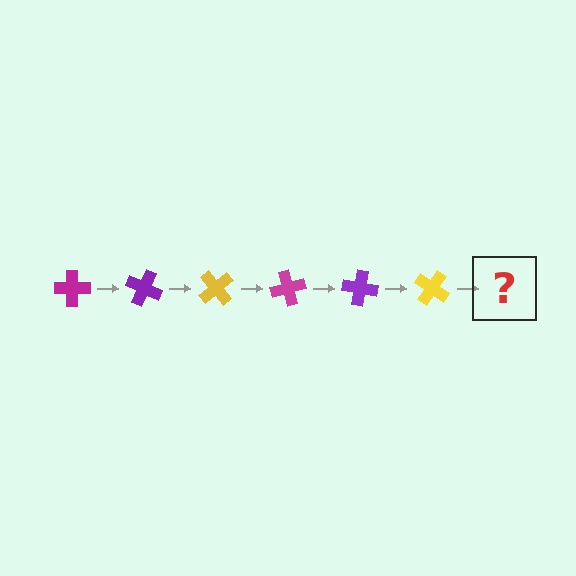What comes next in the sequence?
The next element should be a magenta cross, rotated 150 degrees from the start.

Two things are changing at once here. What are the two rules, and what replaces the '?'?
The two rules are that it rotates 25 degrees each step and the color cycles through magenta, purple, and yellow. The '?' should be a magenta cross, rotated 150 degrees from the start.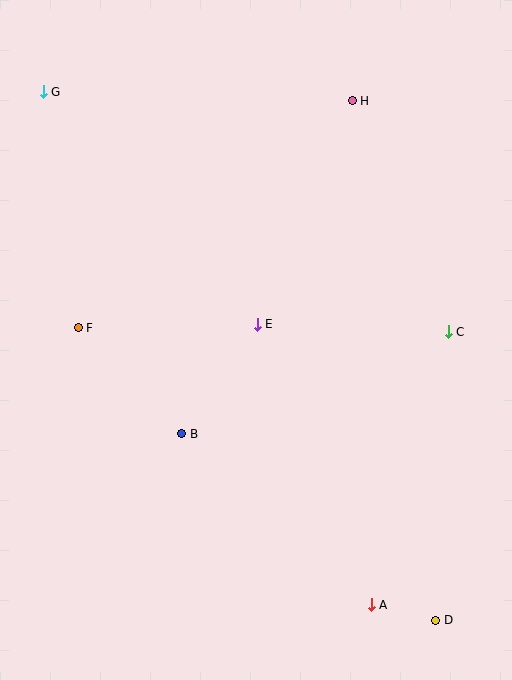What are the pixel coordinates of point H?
Point H is at (352, 101).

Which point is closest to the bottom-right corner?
Point D is closest to the bottom-right corner.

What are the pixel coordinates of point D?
Point D is at (436, 620).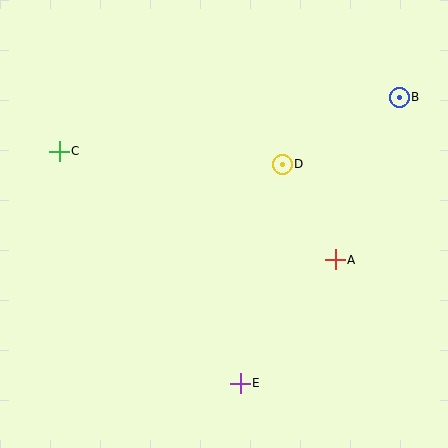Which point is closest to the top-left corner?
Point C is closest to the top-left corner.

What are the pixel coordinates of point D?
Point D is at (282, 164).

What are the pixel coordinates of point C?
Point C is at (59, 151).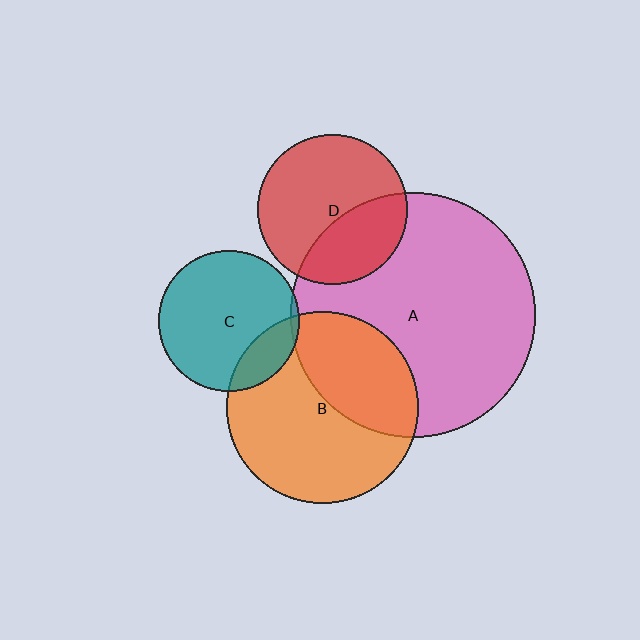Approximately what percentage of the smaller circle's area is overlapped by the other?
Approximately 5%.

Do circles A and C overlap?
Yes.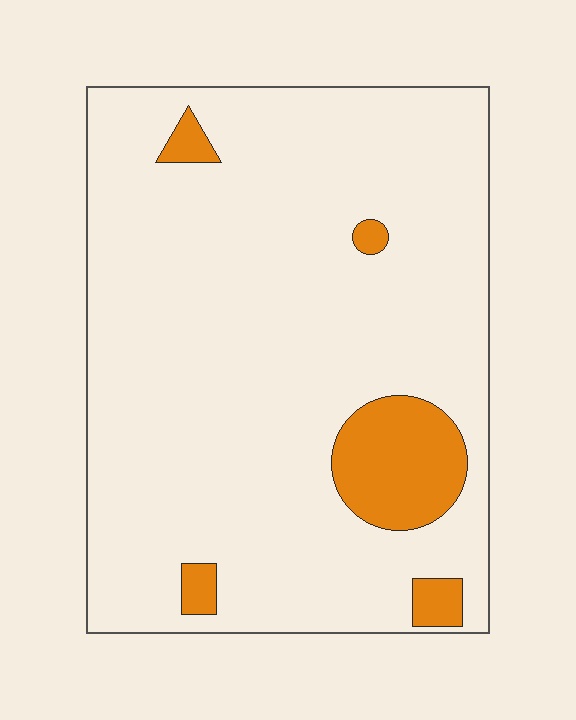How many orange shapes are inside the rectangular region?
5.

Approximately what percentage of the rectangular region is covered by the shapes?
Approximately 10%.